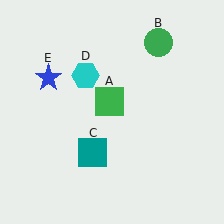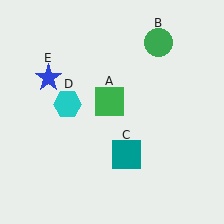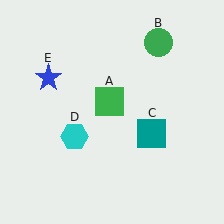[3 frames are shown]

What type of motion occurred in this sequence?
The teal square (object C), cyan hexagon (object D) rotated counterclockwise around the center of the scene.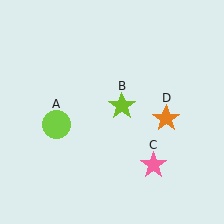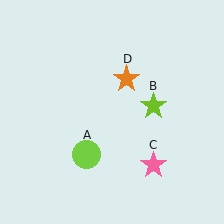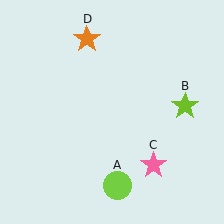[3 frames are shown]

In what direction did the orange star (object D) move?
The orange star (object D) moved up and to the left.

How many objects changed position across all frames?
3 objects changed position: lime circle (object A), lime star (object B), orange star (object D).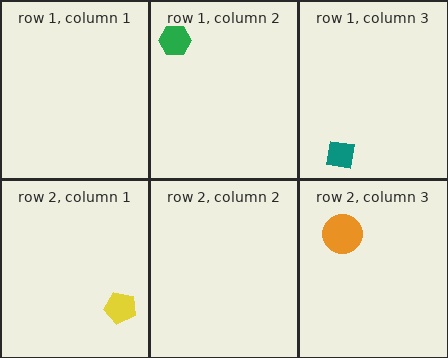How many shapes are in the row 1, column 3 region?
1.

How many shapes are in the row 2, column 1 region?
1.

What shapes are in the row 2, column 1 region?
The yellow pentagon.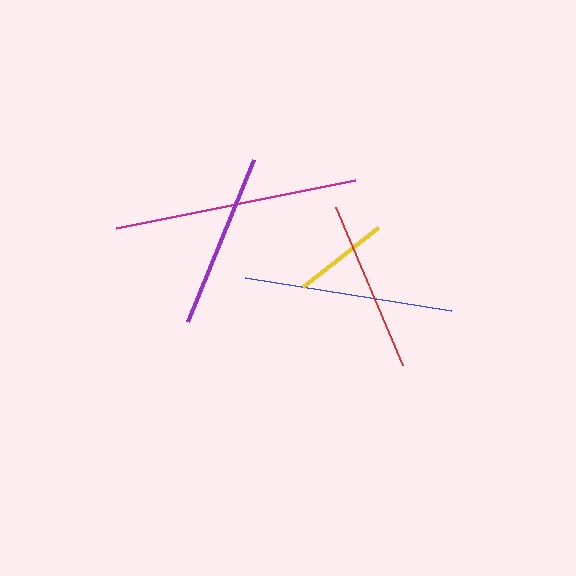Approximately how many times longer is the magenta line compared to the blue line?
The magenta line is approximately 1.2 times the length of the blue line.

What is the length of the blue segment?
The blue segment is approximately 209 pixels long.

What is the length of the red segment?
The red segment is approximately 172 pixels long.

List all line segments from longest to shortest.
From longest to shortest: magenta, blue, purple, red, yellow.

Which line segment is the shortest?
The yellow line is the shortest at approximately 95 pixels.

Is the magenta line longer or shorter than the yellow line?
The magenta line is longer than the yellow line.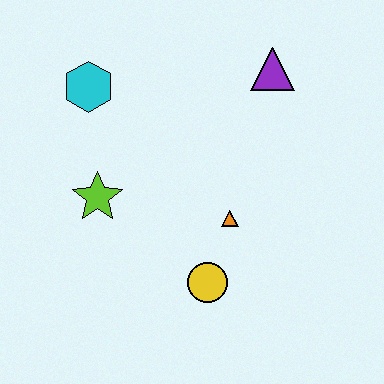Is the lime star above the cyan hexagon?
No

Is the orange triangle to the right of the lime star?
Yes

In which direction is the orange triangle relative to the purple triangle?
The orange triangle is below the purple triangle.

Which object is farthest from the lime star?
The purple triangle is farthest from the lime star.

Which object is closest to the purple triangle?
The orange triangle is closest to the purple triangle.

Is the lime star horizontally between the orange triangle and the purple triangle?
No